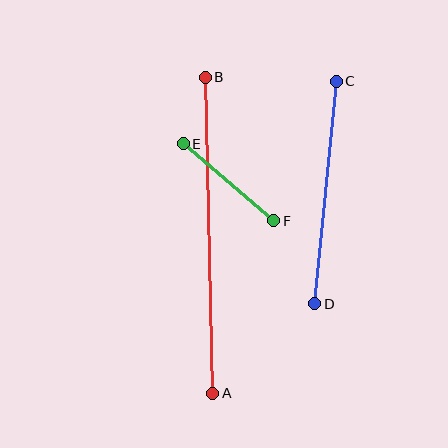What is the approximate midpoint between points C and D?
The midpoint is at approximately (325, 192) pixels.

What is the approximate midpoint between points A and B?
The midpoint is at approximately (209, 235) pixels.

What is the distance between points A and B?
The distance is approximately 316 pixels.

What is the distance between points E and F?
The distance is approximately 119 pixels.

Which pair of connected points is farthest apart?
Points A and B are farthest apart.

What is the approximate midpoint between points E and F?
The midpoint is at approximately (228, 182) pixels.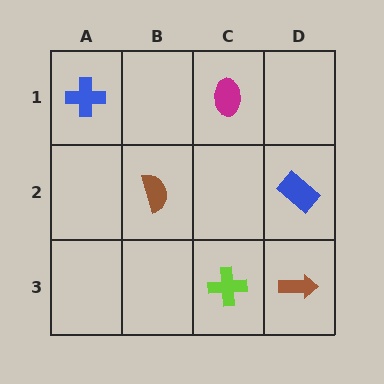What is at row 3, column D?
A brown arrow.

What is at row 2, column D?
A blue rectangle.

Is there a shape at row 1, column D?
No, that cell is empty.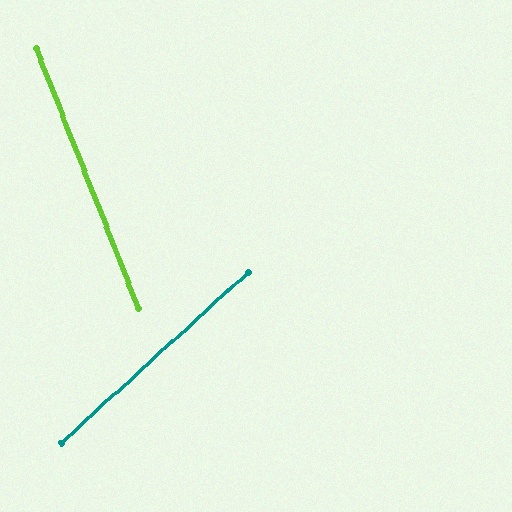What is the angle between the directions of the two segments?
Approximately 69 degrees.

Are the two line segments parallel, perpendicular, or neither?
Neither parallel nor perpendicular — they differ by about 69°.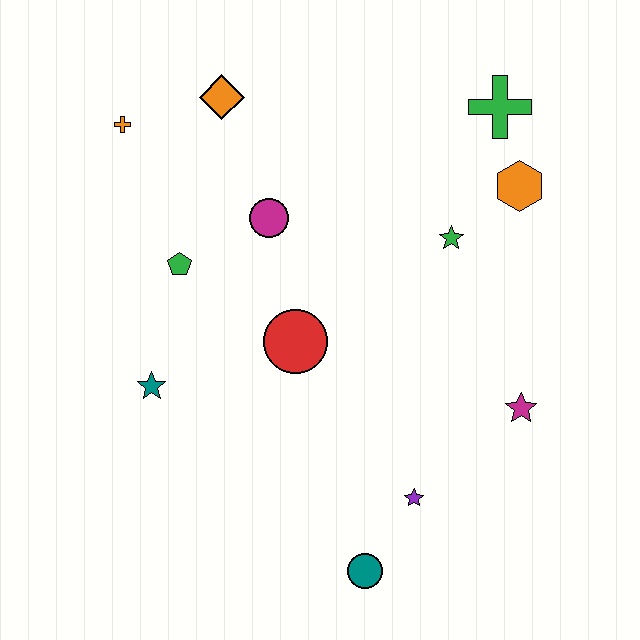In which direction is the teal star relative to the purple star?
The teal star is to the left of the purple star.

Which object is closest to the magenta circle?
The green pentagon is closest to the magenta circle.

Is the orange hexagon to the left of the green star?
No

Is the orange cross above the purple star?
Yes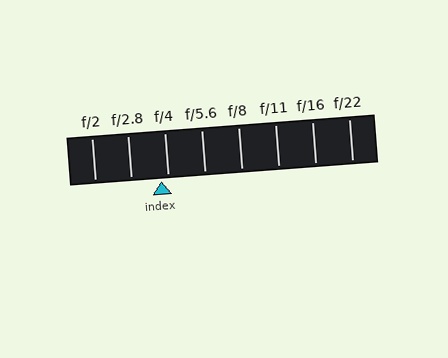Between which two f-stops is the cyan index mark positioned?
The index mark is between f/2.8 and f/4.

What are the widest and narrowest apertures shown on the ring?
The widest aperture shown is f/2 and the narrowest is f/22.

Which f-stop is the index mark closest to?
The index mark is closest to f/4.